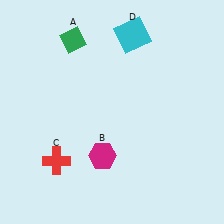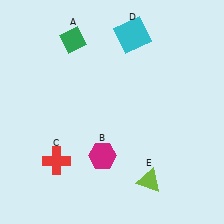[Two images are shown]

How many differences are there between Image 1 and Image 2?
There is 1 difference between the two images.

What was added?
A lime triangle (E) was added in Image 2.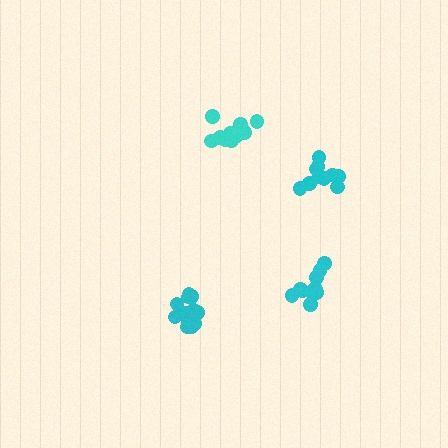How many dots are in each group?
Group 1: 14 dots, Group 2: 12 dots, Group 3: 12 dots, Group 4: 10 dots (48 total).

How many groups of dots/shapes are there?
There are 4 groups.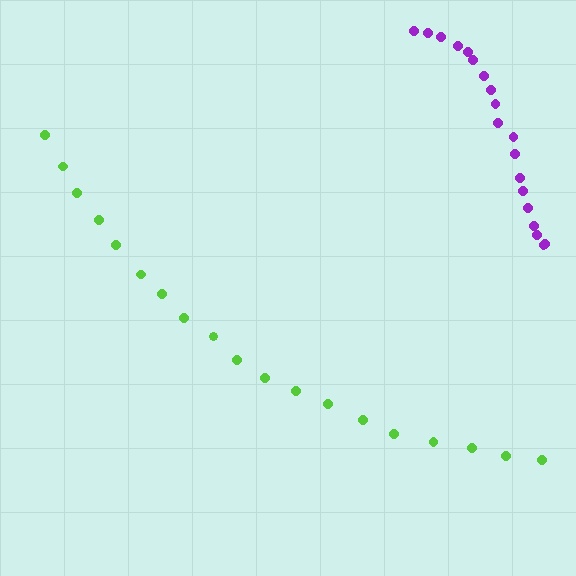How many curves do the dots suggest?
There are 2 distinct paths.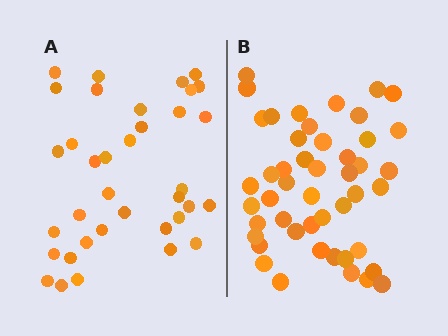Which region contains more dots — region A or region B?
Region B (the right region) has more dots.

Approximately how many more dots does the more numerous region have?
Region B has roughly 12 or so more dots than region A.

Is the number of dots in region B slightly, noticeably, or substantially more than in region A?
Region B has noticeably more, but not dramatically so. The ratio is roughly 1.3 to 1.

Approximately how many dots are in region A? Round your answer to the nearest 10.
About 40 dots. (The exact count is 36, which rounds to 40.)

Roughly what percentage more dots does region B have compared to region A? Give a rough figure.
About 30% more.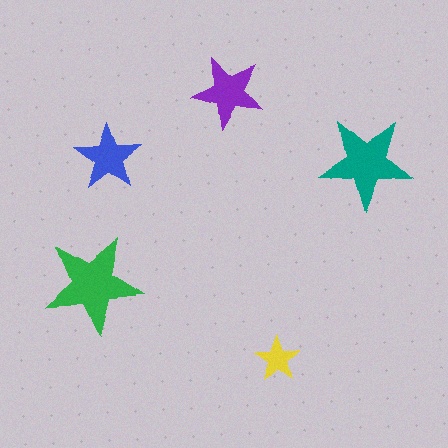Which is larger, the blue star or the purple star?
The purple one.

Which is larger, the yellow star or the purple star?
The purple one.